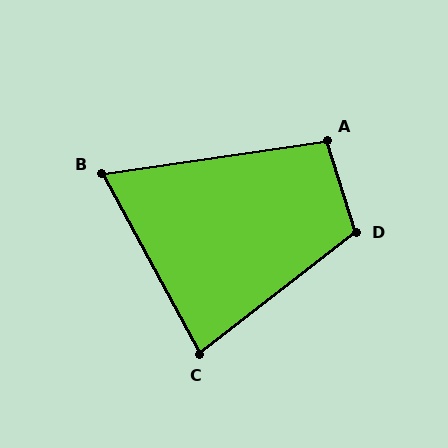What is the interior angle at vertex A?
Approximately 100 degrees (obtuse).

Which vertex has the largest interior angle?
D, at approximately 110 degrees.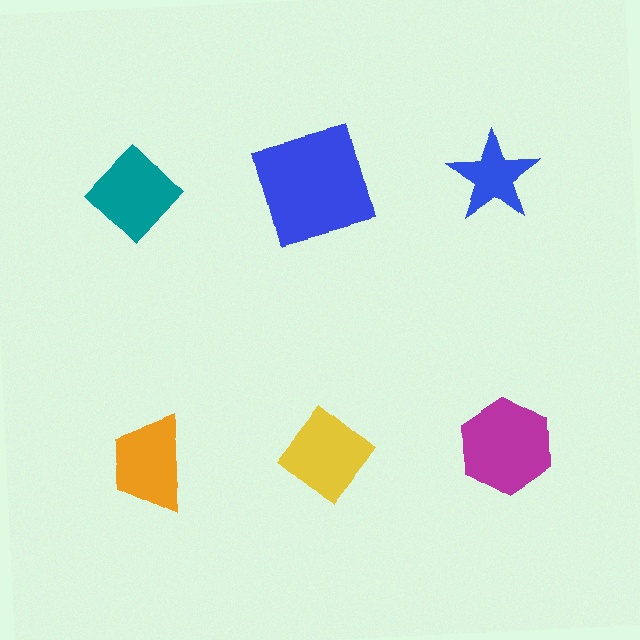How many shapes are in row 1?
3 shapes.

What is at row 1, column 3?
A blue star.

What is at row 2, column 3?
A magenta hexagon.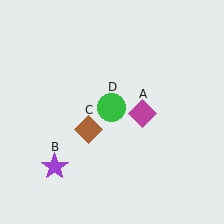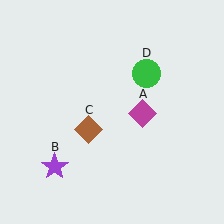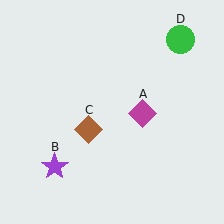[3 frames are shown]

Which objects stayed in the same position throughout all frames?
Magenta diamond (object A) and purple star (object B) and brown diamond (object C) remained stationary.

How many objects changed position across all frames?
1 object changed position: green circle (object D).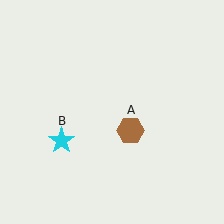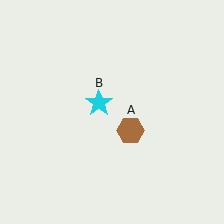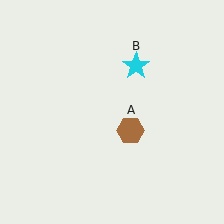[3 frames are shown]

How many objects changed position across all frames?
1 object changed position: cyan star (object B).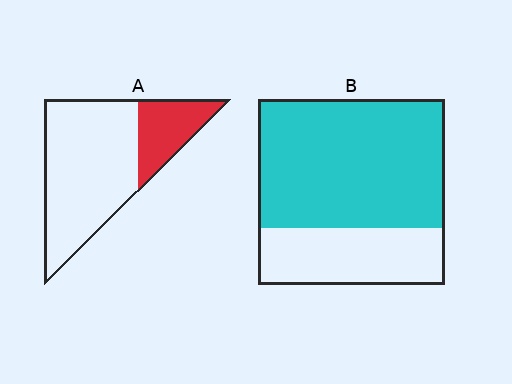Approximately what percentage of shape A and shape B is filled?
A is approximately 25% and B is approximately 70%.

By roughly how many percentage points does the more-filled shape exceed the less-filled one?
By roughly 45 percentage points (B over A).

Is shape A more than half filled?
No.